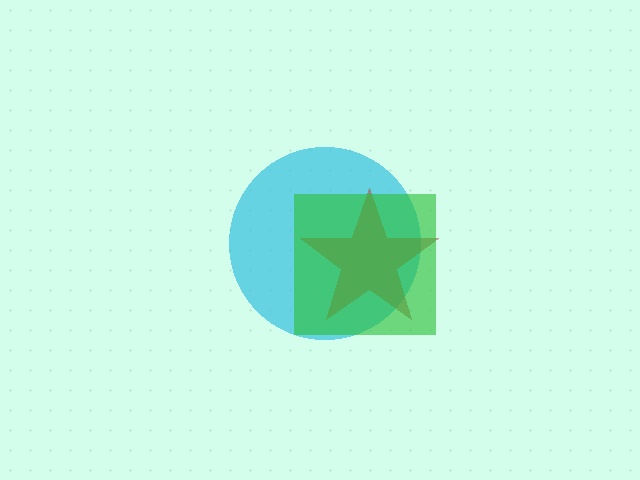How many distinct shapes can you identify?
There are 3 distinct shapes: a cyan circle, a brown star, a green square.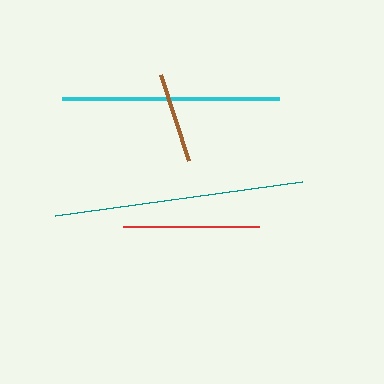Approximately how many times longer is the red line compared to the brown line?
The red line is approximately 1.5 times the length of the brown line.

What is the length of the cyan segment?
The cyan segment is approximately 217 pixels long.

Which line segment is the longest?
The teal line is the longest at approximately 250 pixels.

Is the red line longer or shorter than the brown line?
The red line is longer than the brown line.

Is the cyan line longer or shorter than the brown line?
The cyan line is longer than the brown line.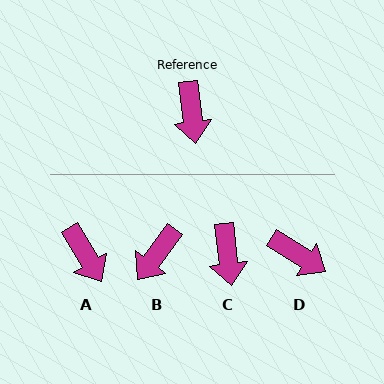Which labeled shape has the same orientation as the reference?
C.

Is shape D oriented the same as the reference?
No, it is off by about 51 degrees.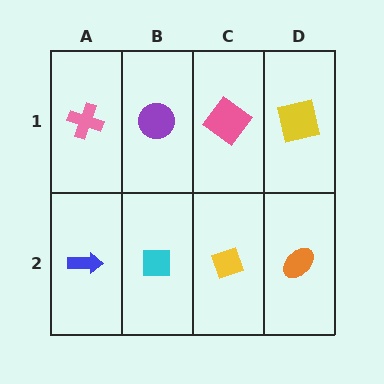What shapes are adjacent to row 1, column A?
A blue arrow (row 2, column A), a purple circle (row 1, column B).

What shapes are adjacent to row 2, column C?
A pink diamond (row 1, column C), a cyan square (row 2, column B), an orange ellipse (row 2, column D).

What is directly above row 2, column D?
A yellow square.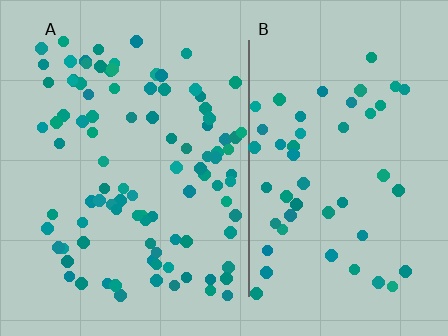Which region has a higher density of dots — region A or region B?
A (the left).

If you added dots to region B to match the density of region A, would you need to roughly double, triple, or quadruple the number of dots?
Approximately double.